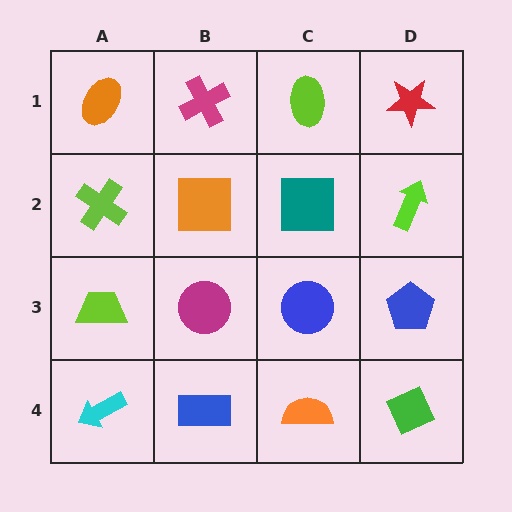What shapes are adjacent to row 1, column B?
An orange square (row 2, column B), an orange ellipse (row 1, column A), a lime ellipse (row 1, column C).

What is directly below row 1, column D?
A lime arrow.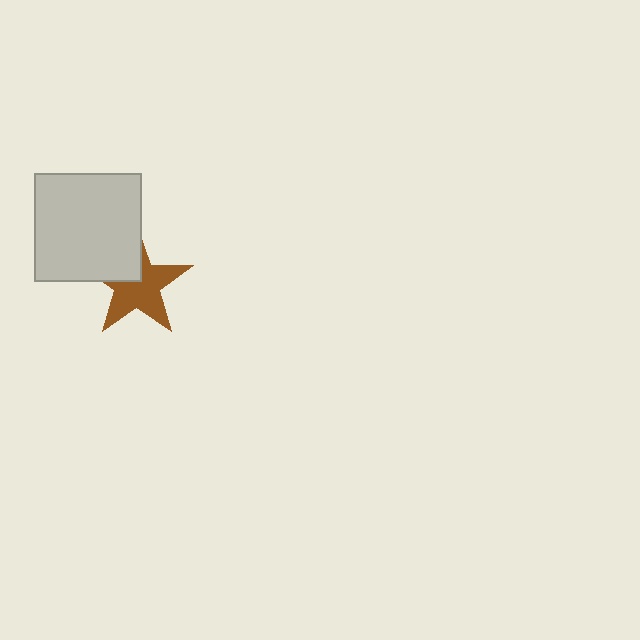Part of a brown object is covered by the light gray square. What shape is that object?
It is a star.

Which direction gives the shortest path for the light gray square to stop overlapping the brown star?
Moving toward the upper-left gives the shortest separation.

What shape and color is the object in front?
The object in front is a light gray square.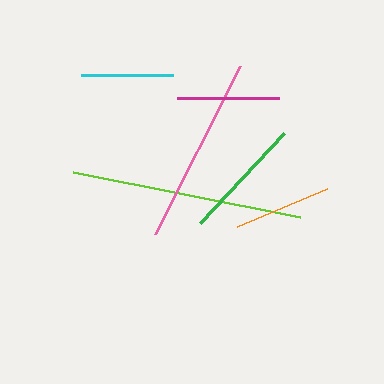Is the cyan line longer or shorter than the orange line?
The orange line is longer than the cyan line.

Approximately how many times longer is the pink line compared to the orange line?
The pink line is approximately 1.9 times the length of the orange line.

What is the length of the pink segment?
The pink segment is approximately 188 pixels long.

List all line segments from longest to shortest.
From longest to shortest: lime, pink, green, magenta, orange, cyan.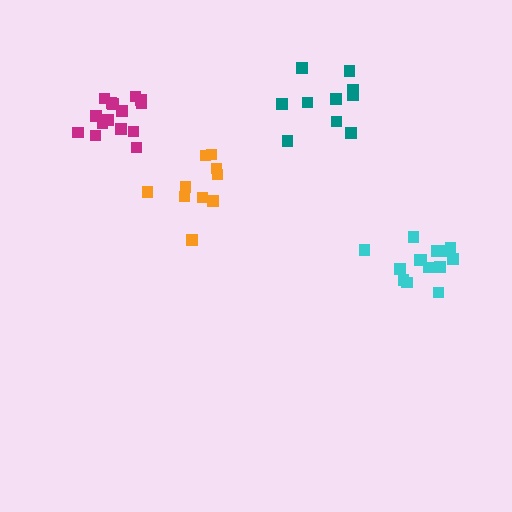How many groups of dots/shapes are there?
There are 4 groups.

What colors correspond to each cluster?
The clusters are colored: orange, cyan, magenta, teal.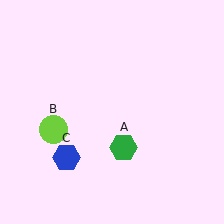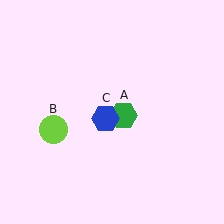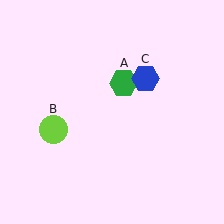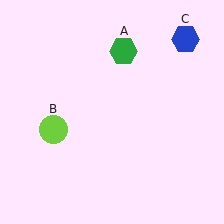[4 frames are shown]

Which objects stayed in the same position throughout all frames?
Lime circle (object B) remained stationary.